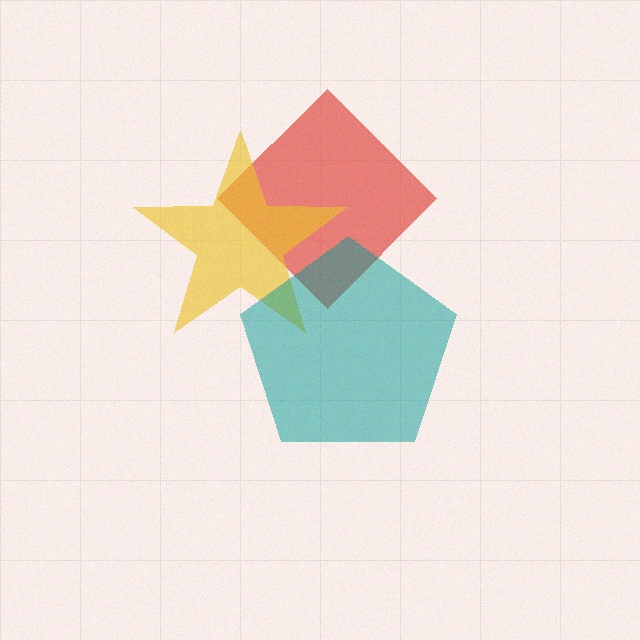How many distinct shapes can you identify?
There are 3 distinct shapes: a red diamond, a yellow star, a teal pentagon.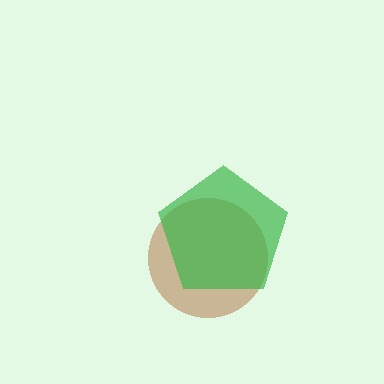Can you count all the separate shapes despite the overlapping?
Yes, there are 2 separate shapes.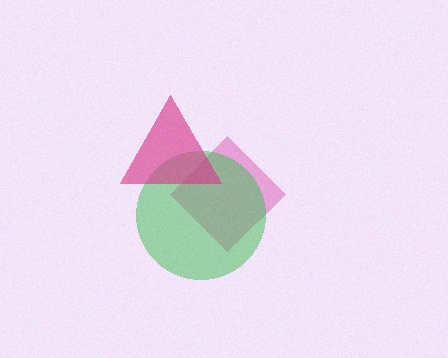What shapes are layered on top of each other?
The layered shapes are: a pink diamond, a green circle, a magenta triangle.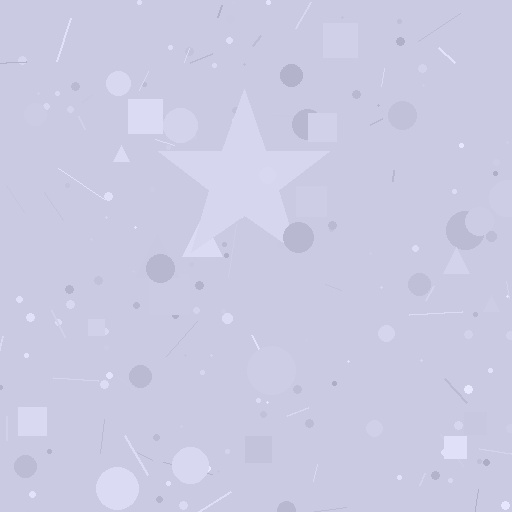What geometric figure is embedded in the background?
A star is embedded in the background.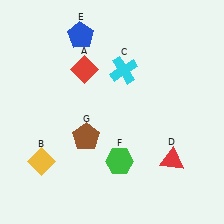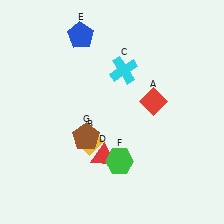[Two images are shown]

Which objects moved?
The objects that moved are: the red diamond (A), the yellow diamond (B), the red triangle (D).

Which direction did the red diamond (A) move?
The red diamond (A) moved right.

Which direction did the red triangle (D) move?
The red triangle (D) moved left.